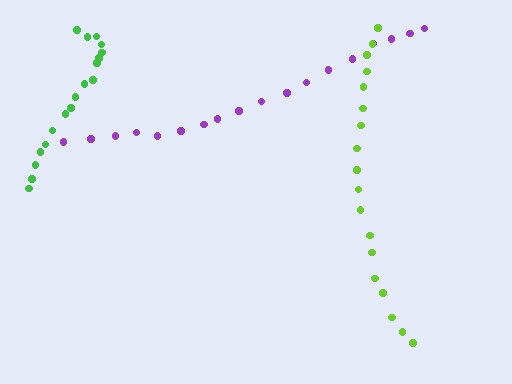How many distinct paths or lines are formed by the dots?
There are 3 distinct paths.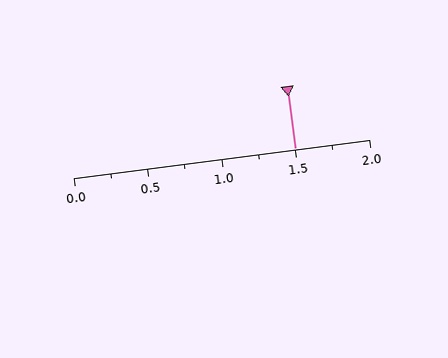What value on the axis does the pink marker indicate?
The marker indicates approximately 1.5.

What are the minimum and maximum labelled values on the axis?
The axis runs from 0.0 to 2.0.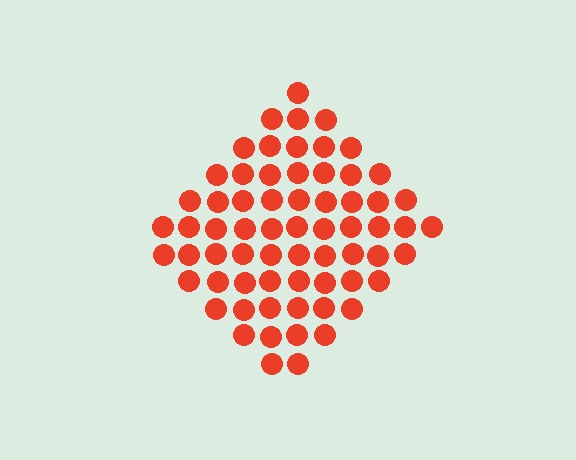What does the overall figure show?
The overall figure shows a diamond.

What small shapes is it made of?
It is made of small circles.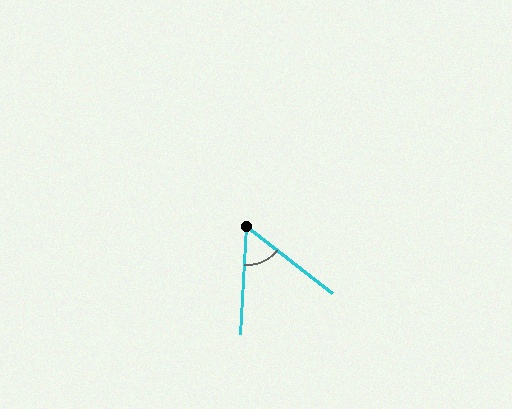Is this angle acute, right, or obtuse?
It is acute.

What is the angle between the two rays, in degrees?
Approximately 55 degrees.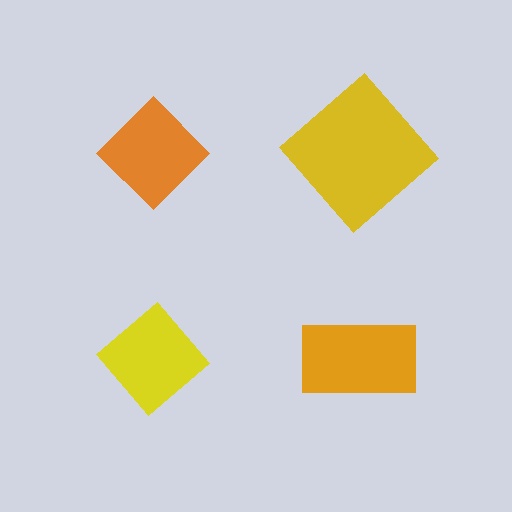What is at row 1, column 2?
A yellow diamond.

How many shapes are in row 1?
2 shapes.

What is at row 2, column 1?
A yellow diamond.